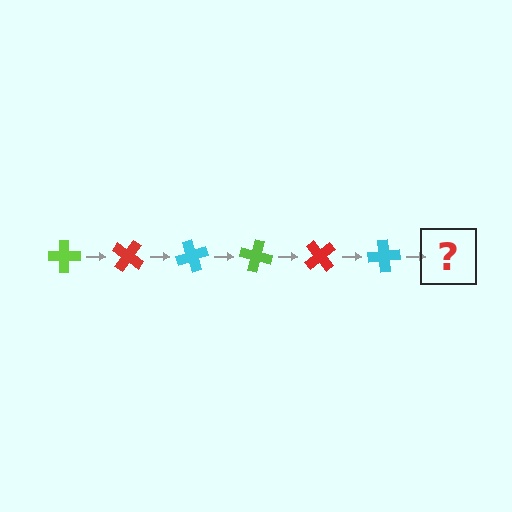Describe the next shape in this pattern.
It should be a lime cross, rotated 210 degrees from the start.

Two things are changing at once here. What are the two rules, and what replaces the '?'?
The two rules are that it rotates 35 degrees each step and the color cycles through lime, red, and cyan. The '?' should be a lime cross, rotated 210 degrees from the start.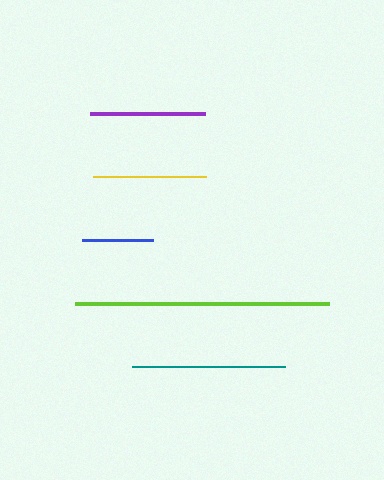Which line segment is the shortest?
The blue line is the shortest at approximately 72 pixels.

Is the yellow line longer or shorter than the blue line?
The yellow line is longer than the blue line.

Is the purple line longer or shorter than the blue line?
The purple line is longer than the blue line.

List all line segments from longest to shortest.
From longest to shortest: lime, teal, purple, yellow, blue.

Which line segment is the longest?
The lime line is the longest at approximately 254 pixels.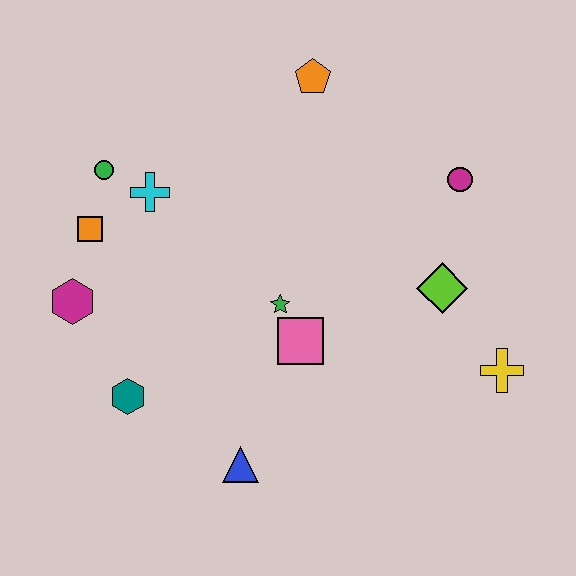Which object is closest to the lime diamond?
The yellow cross is closest to the lime diamond.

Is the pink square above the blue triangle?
Yes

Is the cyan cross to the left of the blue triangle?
Yes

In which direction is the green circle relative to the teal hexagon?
The green circle is above the teal hexagon.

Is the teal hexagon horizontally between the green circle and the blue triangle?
Yes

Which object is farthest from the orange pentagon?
The blue triangle is farthest from the orange pentagon.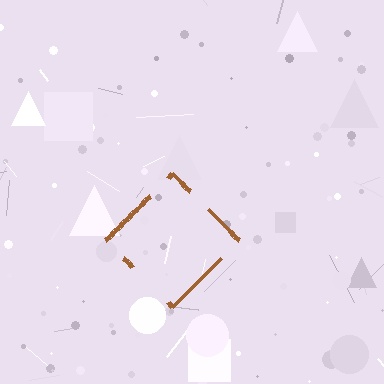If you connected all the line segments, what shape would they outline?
They would outline a diamond.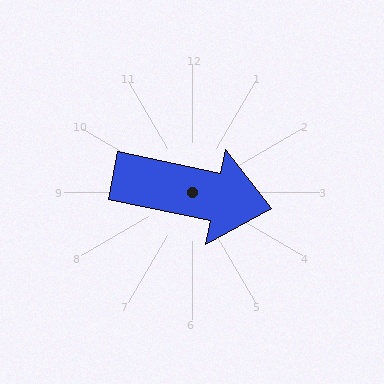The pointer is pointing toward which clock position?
Roughly 3 o'clock.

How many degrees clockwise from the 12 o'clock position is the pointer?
Approximately 102 degrees.